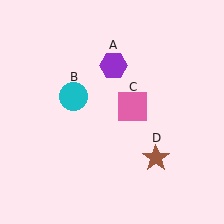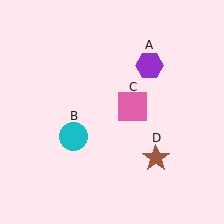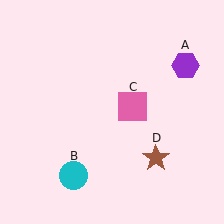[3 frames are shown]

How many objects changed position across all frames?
2 objects changed position: purple hexagon (object A), cyan circle (object B).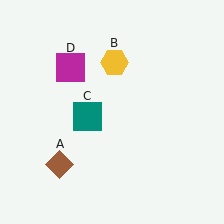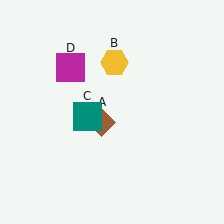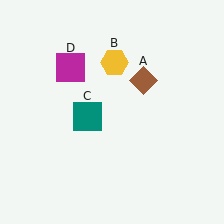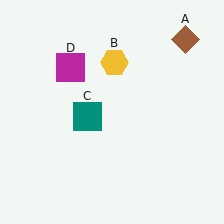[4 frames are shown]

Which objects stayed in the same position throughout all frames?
Yellow hexagon (object B) and teal square (object C) and magenta square (object D) remained stationary.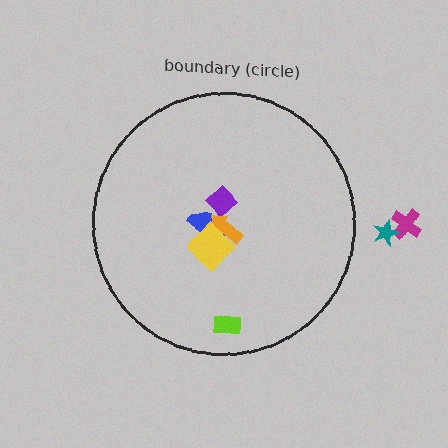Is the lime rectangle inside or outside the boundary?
Inside.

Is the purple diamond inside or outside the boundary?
Inside.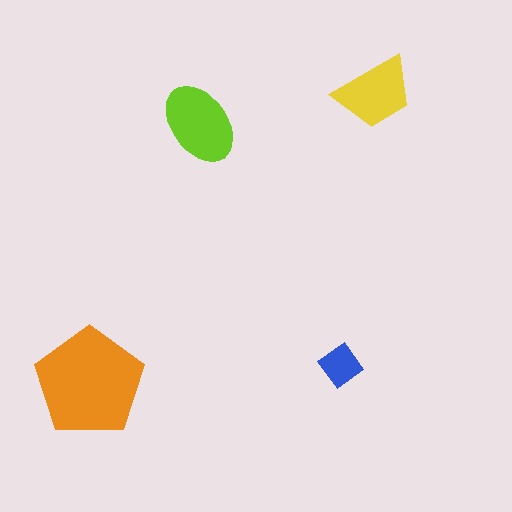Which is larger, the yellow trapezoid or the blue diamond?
The yellow trapezoid.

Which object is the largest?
The orange pentagon.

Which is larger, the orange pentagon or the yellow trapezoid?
The orange pentagon.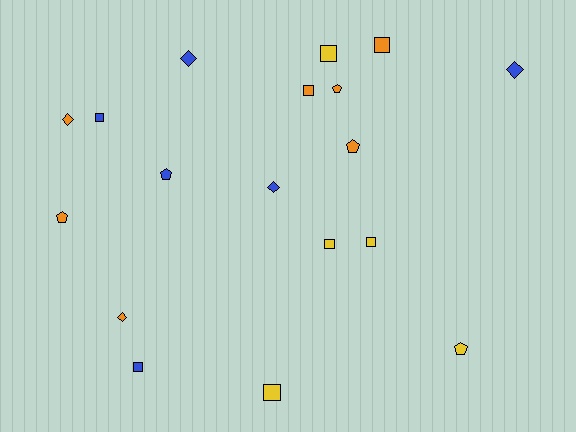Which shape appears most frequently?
Square, with 8 objects.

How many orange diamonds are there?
There are 2 orange diamonds.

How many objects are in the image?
There are 18 objects.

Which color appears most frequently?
Orange, with 7 objects.